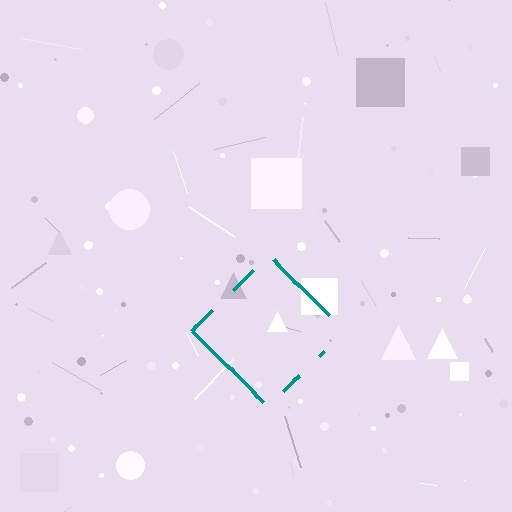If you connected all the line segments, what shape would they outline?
They would outline a diamond.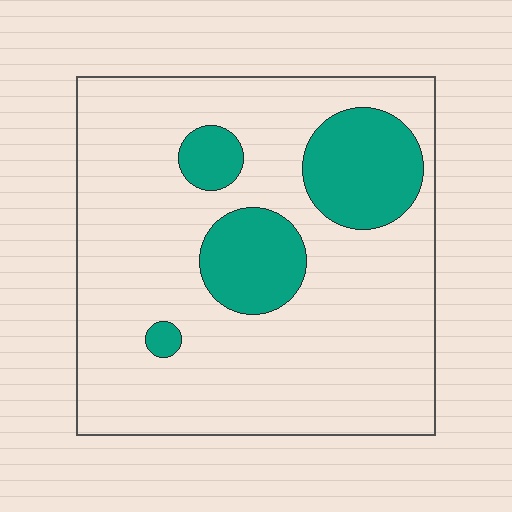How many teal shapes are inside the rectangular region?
4.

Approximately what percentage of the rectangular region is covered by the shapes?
Approximately 20%.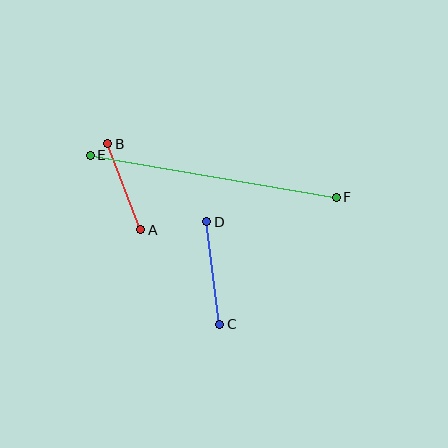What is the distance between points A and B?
The distance is approximately 92 pixels.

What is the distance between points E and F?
The distance is approximately 250 pixels.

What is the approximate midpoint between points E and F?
The midpoint is at approximately (213, 176) pixels.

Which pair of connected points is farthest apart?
Points E and F are farthest apart.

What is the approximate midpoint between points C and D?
The midpoint is at approximately (213, 273) pixels.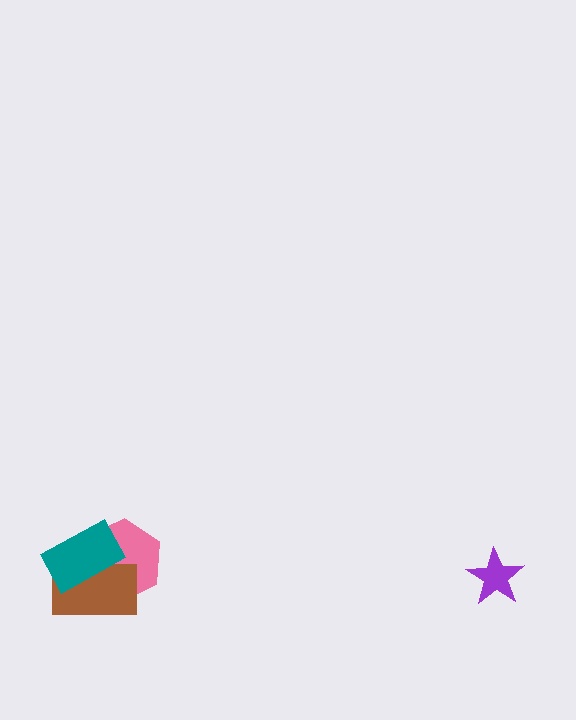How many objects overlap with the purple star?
0 objects overlap with the purple star.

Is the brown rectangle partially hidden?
Yes, it is partially covered by another shape.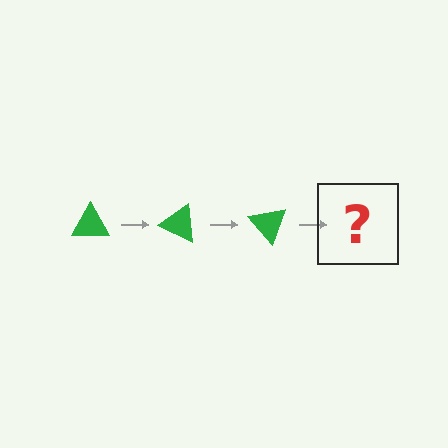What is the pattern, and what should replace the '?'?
The pattern is that the triangle rotates 25 degrees each step. The '?' should be a green triangle rotated 75 degrees.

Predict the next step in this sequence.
The next step is a green triangle rotated 75 degrees.